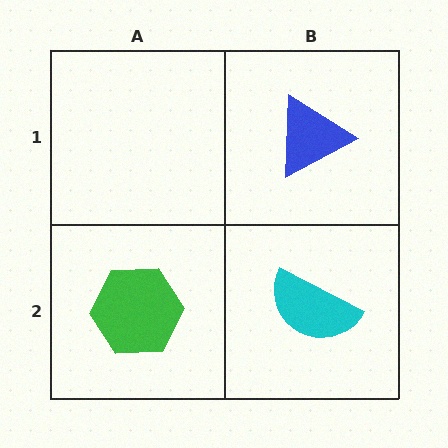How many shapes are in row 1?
1 shape.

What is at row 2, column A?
A green hexagon.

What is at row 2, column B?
A cyan semicircle.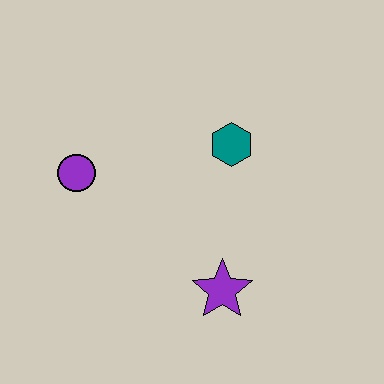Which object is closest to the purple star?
The teal hexagon is closest to the purple star.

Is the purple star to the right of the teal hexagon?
No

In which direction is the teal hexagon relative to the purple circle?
The teal hexagon is to the right of the purple circle.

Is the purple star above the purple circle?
No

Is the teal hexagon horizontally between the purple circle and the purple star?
No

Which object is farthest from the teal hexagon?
The purple circle is farthest from the teal hexagon.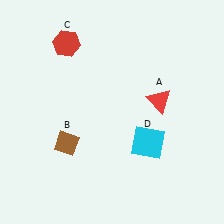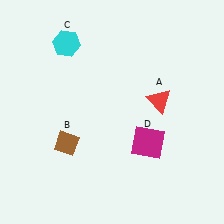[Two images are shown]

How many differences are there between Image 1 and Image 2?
There are 2 differences between the two images.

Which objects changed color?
C changed from red to cyan. D changed from cyan to magenta.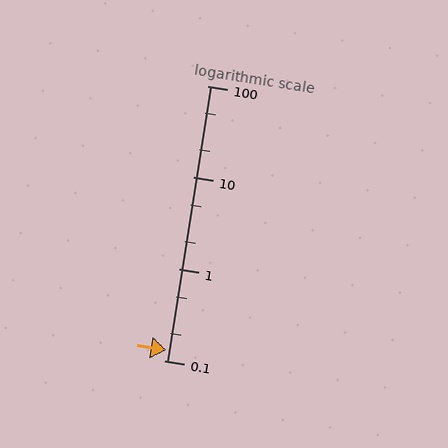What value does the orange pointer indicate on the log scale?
The pointer indicates approximately 0.13.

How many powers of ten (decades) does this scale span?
The scale spans 3 decades, from 0.1 to 100.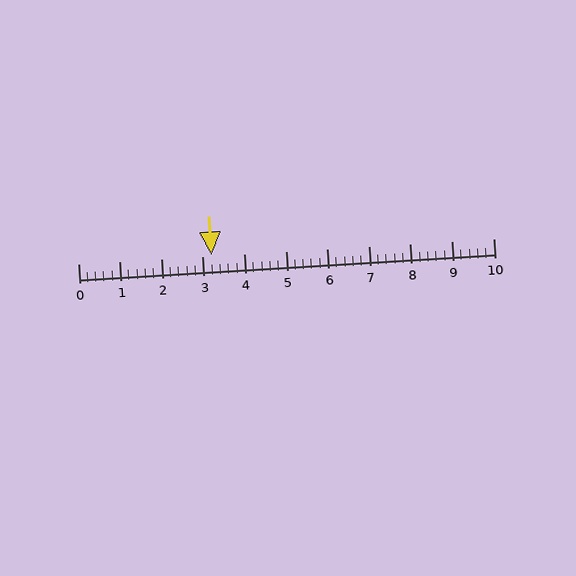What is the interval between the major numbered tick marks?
The major tick marks are spaced 1 units apart.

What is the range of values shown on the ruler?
The ruler shows values from 0 to 10.